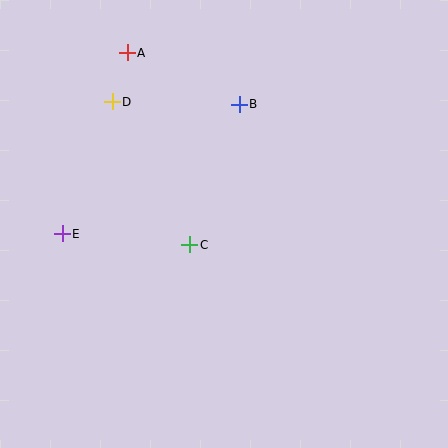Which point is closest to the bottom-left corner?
Point E is closest to the bottom-left corner.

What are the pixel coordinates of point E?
Point E is at (62, 234).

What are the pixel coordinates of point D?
Point D is at (112, 102).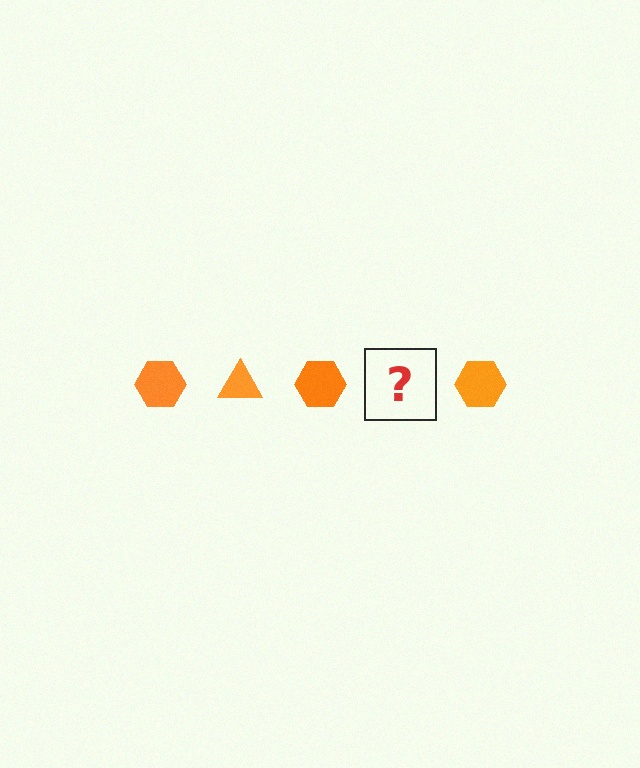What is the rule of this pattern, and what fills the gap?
The rule is that the pattern cycles through hexagon, triangle shapes in orange. The gap should be filled with an orange triangle.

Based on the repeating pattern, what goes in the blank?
The blank should be an orange triangle.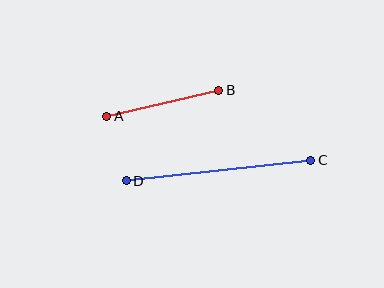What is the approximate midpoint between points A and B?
The midpoint is at approximately (163, 103) pixels.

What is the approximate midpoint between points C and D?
The midpoint is at approximately (219, 170) pixels.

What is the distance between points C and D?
The distance is approximately 186 pixels.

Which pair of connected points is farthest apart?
Points C and D are farthest apart.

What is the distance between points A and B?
The distance is approximately 115 pixels.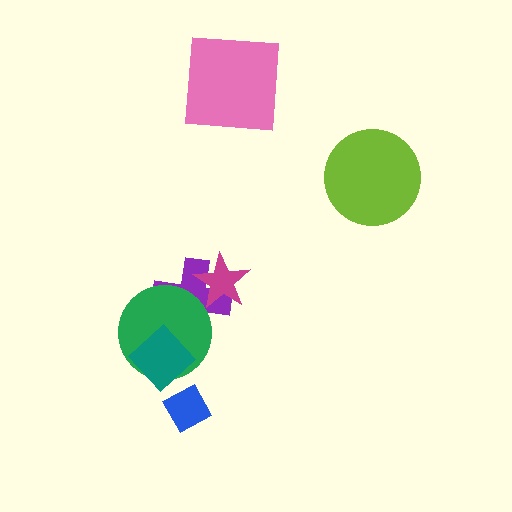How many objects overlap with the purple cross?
2 objects overlap with the purple cross.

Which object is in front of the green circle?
The teal diamond is in front of the green circle.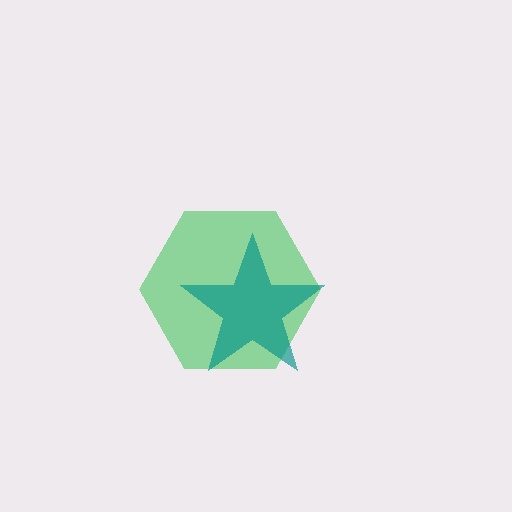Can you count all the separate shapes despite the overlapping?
Yes, there are 2 separate shapes.